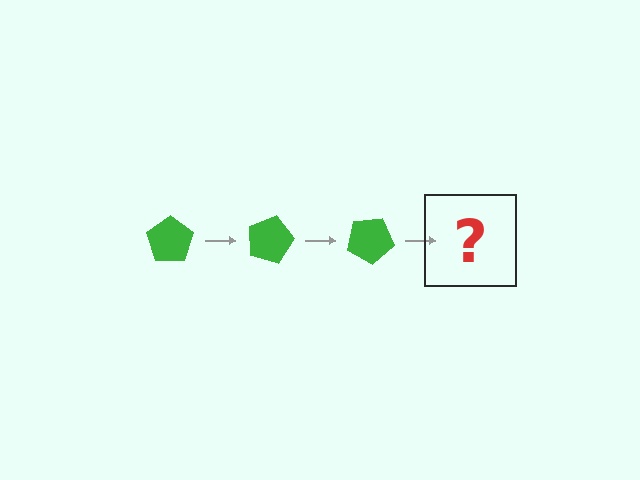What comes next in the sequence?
The next element should be a green pentagon rotated 45 degrees.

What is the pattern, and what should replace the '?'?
The pattern is that the pentagon rotates 15 degrees each step. The '?' should be a green pentagon rotated 45 degrees.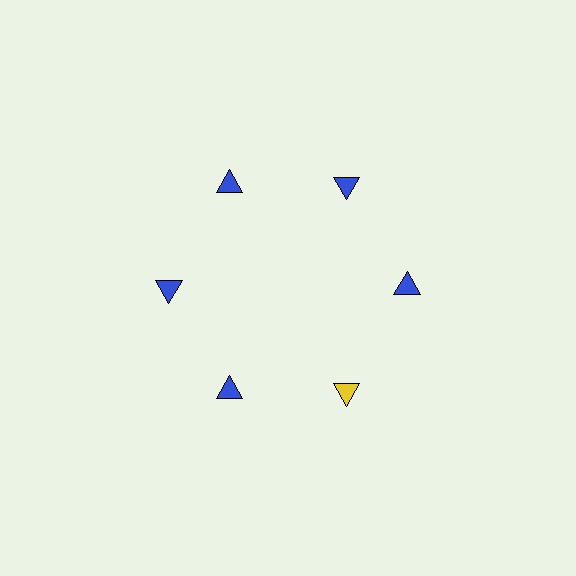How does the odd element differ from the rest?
It has a different color: yellow instead of blue.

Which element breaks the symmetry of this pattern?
The yellow triangle at roughly the 5 o'clock position breaks the symmetry. All other shapes are blue triangles.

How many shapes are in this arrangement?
There are 6 shapes arranged in a ring pattern.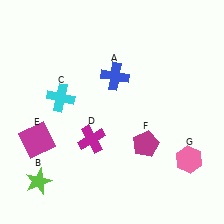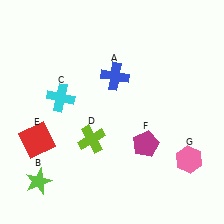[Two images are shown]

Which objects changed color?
D changed from magenta to lime. E changed from magenta to red.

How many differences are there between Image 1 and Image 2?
There are 2 differences between the two images.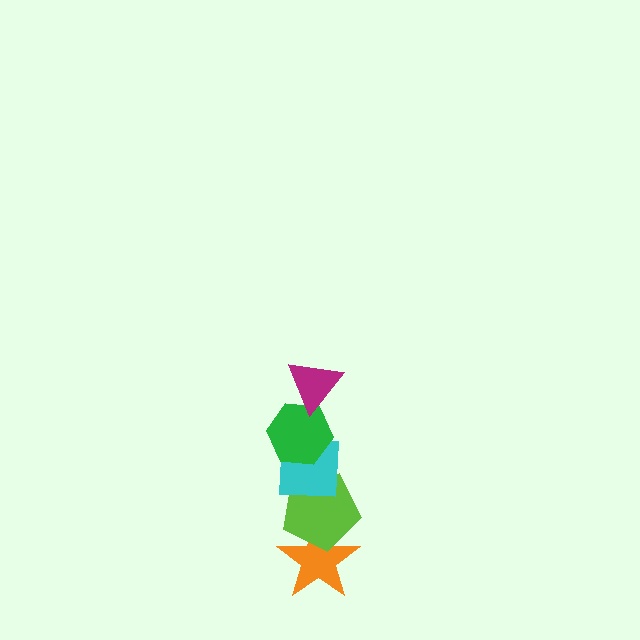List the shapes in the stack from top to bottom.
From top to bottom: the magenta triangle, the green hexagon, the cyan square, the lime pentagon, the orange star.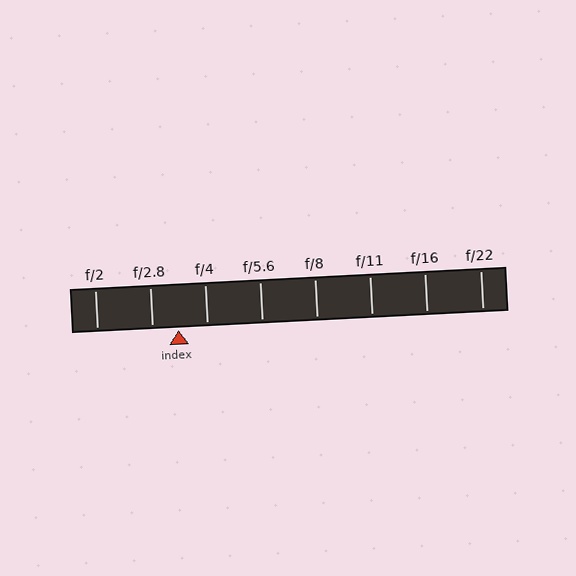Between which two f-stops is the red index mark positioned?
The index mark is between f/2.8 and f/4.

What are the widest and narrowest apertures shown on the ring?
The widest aperture shown is f/2 and the narrowest is f/22.